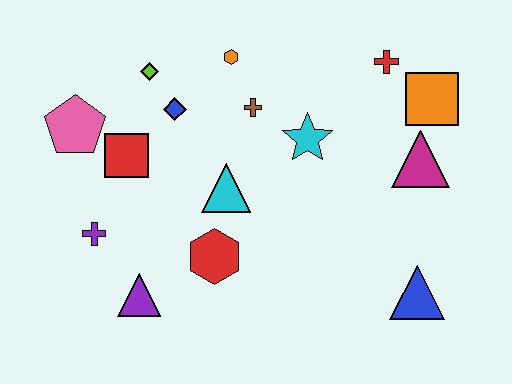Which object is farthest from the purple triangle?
The orange square is farthest from the purple triangle.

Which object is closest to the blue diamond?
The lime diamond is closest to the blue diamond.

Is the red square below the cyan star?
Yes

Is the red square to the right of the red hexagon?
No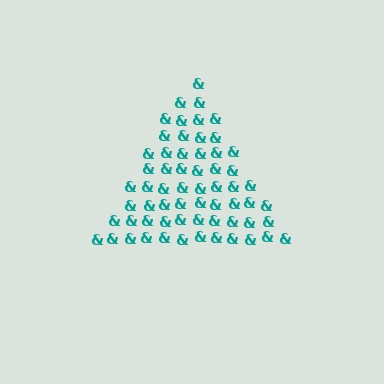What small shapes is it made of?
It is made of small ampersands.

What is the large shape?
The large shape is a triangle.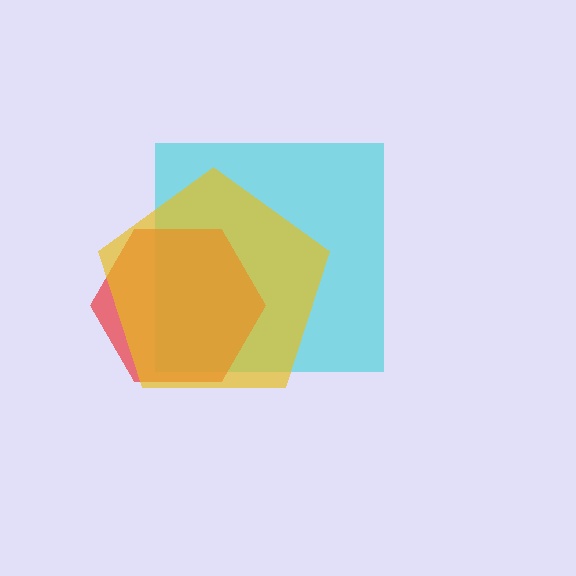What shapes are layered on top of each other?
The layered shapes are: a cyan square, a red hexagon, a yellow pentagon.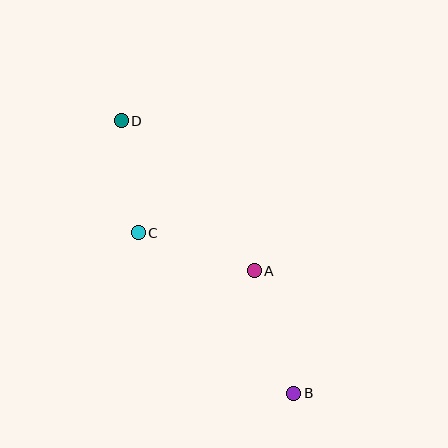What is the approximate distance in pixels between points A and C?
The distance between A and C is approximately 122 pixels.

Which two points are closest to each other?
Points C and D are closest to each other.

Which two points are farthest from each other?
Points B and D are farthest from each other.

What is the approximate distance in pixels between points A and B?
The distance between A and B is approximately 128 pixels.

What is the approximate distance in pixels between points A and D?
The distance between A and D is approximately 200 pixels.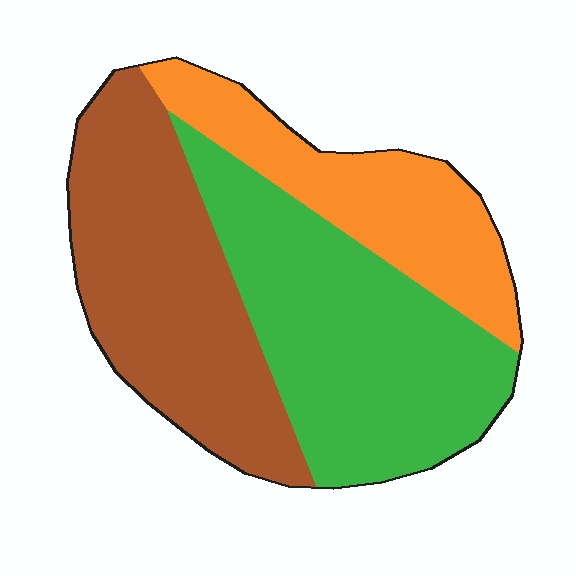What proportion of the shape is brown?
Brown takes up about three eighths (3/8) of the shape.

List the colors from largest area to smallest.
From largest to smallest: green, brown, orange.